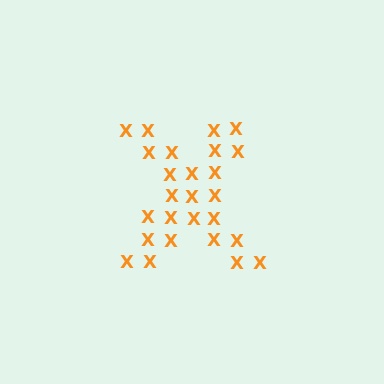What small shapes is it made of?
It is made of small letter X's.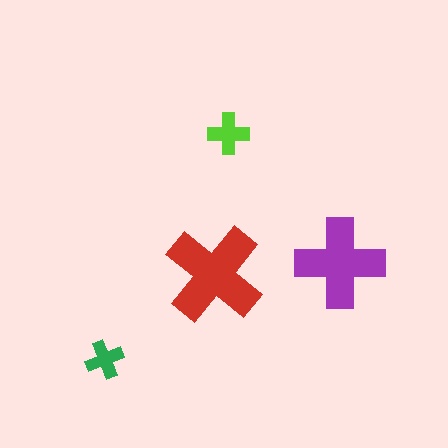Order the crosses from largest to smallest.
the red one, the purple one, the lime one, the green one.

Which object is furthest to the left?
The green cross is leftmost.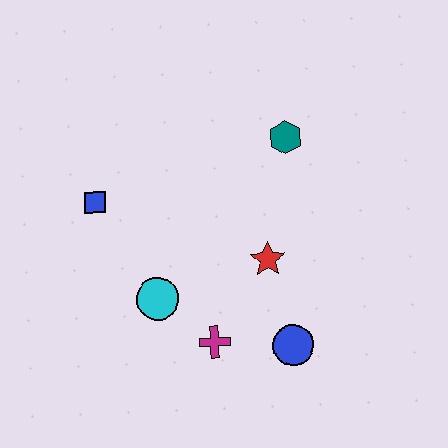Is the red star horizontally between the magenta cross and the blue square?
No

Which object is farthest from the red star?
The blue square is farthest from the red star.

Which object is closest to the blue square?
The cyan circle is closest to the blue square.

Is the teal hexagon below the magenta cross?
No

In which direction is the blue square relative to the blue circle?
The blue square is to the left of the blue circle.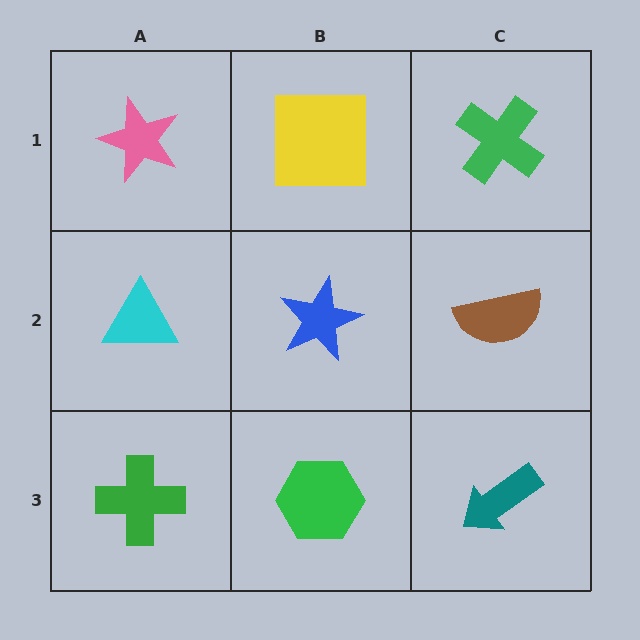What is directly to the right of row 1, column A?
A yellow square.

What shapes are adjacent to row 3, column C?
A brown semicircle (row 2, column C), a green hexagon (row 3, column B).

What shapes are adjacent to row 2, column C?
A green cross (row 1, column C), a teal arrow (row 3, column C), a blue star (row 2, column B).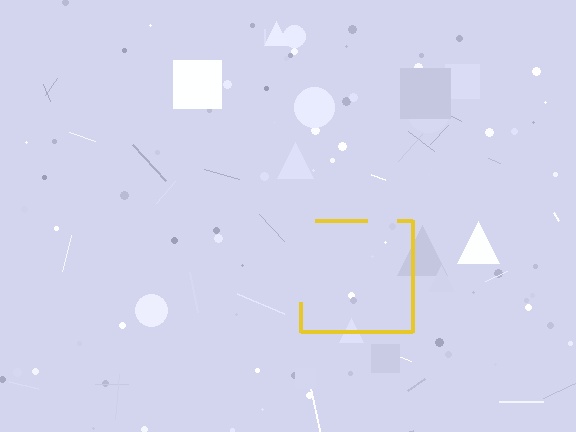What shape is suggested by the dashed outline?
The dashed outline suggests a square.